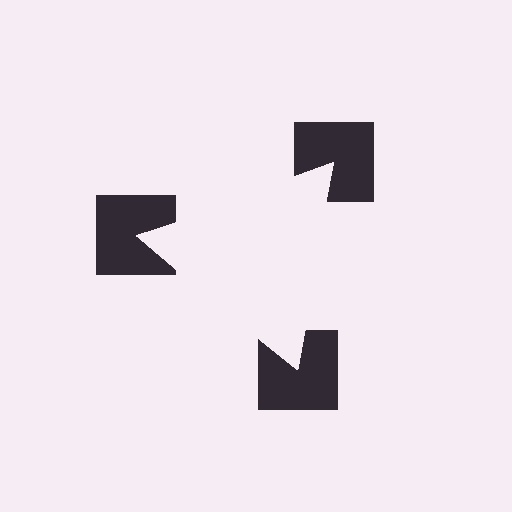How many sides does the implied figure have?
3 sides.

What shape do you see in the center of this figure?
An illusory triangle — its edges are inferred from the aligned wedge cuts in the notched squares, not physically drawn.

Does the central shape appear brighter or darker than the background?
It typically appears slightly brighter than the background, even though no actual brightness change is drawn.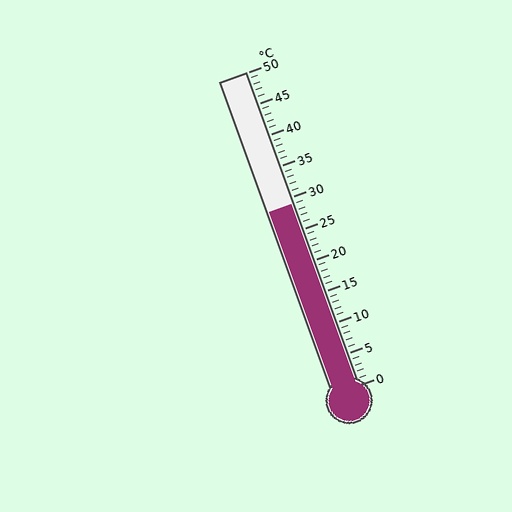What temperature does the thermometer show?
The thermometer shows approximately 29°C.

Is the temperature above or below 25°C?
The temperature is above 25°C.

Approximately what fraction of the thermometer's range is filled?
The thermometer is filled to approximately 60% of its range.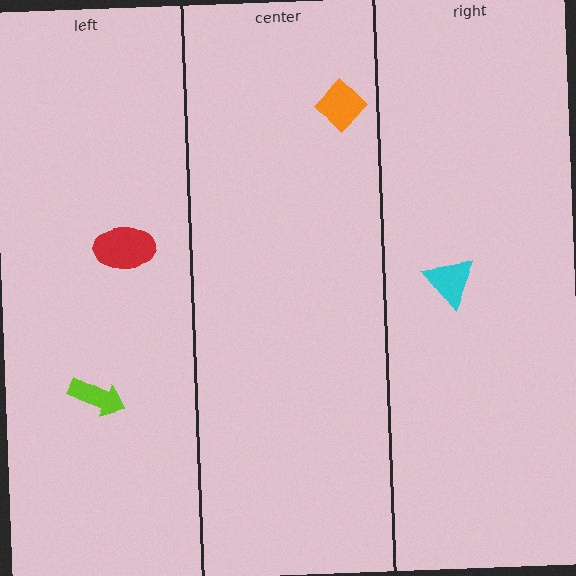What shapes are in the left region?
The lime arrow, the red ellipse.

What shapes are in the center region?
The orange diamond.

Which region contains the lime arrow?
The left region.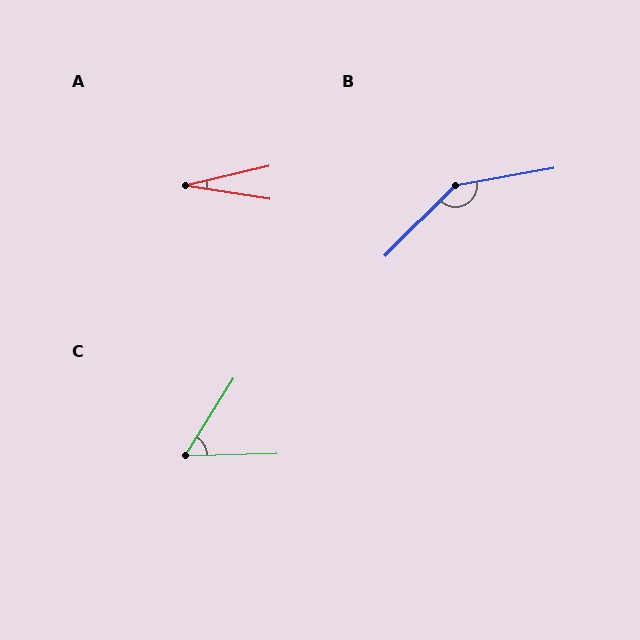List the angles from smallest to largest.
A (22°), C (56°), B (145°).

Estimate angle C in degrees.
Approximately 56 degrees.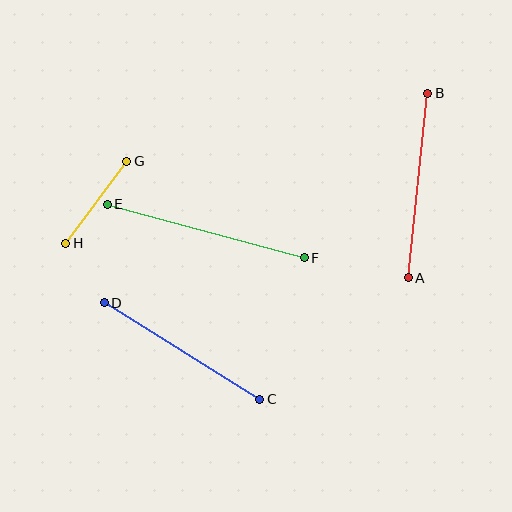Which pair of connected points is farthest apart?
Points E and F are farthest apart.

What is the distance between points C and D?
The distance is approximately 183 pixels.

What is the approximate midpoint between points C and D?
The midpoint is at approximately (182, 351) pixels.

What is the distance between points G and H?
The distance is approximately 102 pixels.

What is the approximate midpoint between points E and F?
The midpoint is at approximately (206, 231) pixels.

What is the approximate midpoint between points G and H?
The midpoint is at approximately (96, 202) pixels.